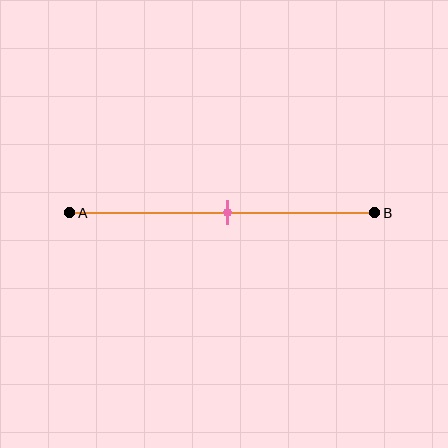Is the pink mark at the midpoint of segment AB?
Yes, the mark is approximately at the midpoint.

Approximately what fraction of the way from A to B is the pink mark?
The pink mark is approximately 50% of the way from A to B.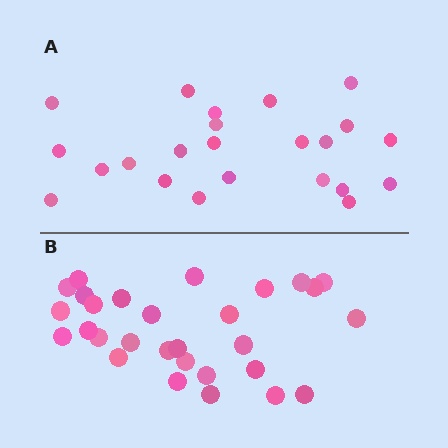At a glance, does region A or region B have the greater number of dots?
Region B (the bottom region) has more dots.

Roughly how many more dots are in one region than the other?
Region B has about 6 more dots than region A.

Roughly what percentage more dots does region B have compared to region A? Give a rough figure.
About 25% more.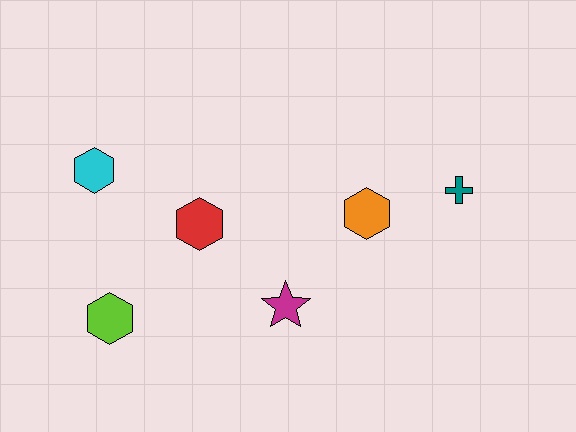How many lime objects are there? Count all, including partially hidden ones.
There is 1 lime object.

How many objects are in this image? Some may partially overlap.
There are 6 objects.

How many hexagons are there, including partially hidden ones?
There are 4 hexagons.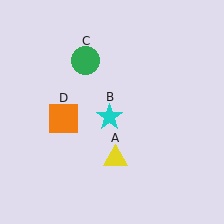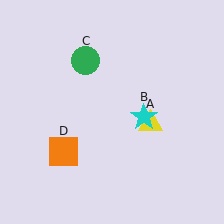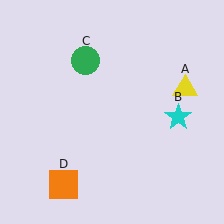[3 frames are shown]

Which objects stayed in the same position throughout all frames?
Green circle (object C) remained stationary.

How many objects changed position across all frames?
3 objects changed position: yellow triangle (object A), cyan star (object B), orange square (object D).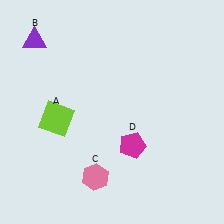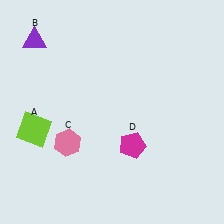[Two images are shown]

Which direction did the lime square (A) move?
The lime square (A) moved left.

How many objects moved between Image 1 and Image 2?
2 objects moved between the two images.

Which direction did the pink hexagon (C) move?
The pink hexagon (C) moved up.